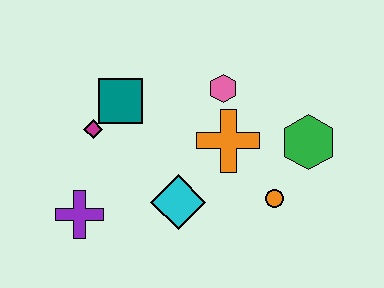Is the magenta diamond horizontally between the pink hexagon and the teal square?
No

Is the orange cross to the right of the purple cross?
Yes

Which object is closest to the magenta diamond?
The teal square is closest to the magenta diamond.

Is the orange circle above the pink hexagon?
No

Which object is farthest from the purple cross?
The green hexagon is farthest from the purple cross.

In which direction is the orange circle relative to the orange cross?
The orange circle is below the orange cross.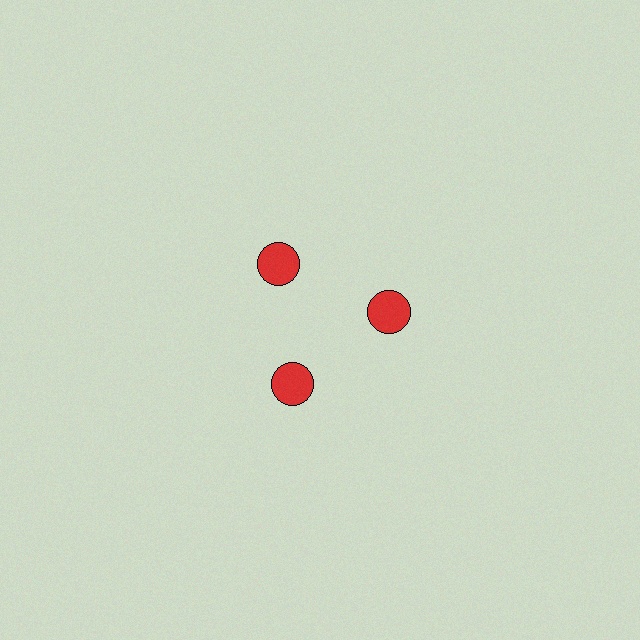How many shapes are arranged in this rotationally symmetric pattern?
There are 3 shapes, arranged in 3 groups of 1.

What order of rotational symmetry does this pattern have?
This pattern has 3-fold rotational symmetry.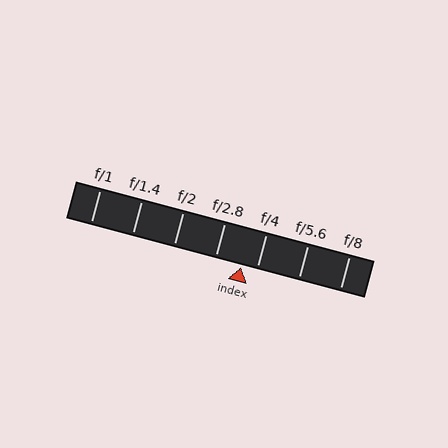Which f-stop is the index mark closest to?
The index mark is closest to f/4.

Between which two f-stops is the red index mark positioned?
The index mark is between f/2.8 and f/4.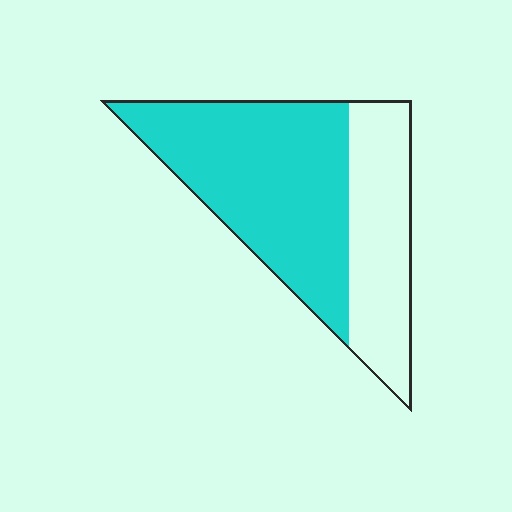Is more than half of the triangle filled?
Yes.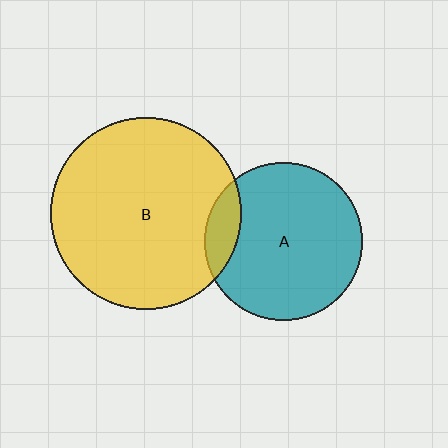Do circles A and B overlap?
Yes.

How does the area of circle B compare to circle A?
Approximately 1.5 times.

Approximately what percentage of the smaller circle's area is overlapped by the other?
Approximately 10%.